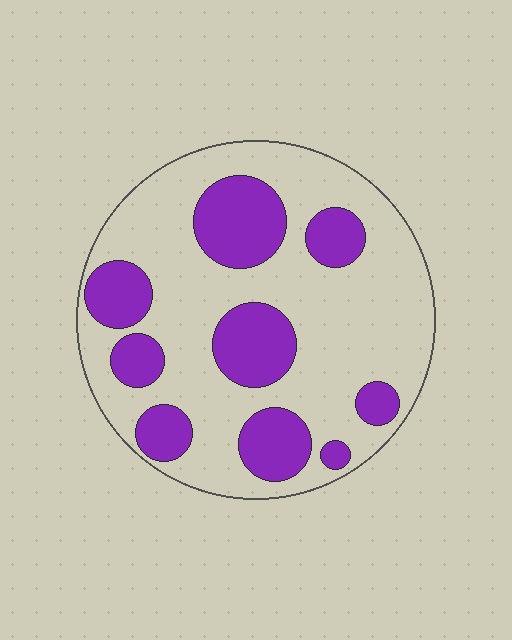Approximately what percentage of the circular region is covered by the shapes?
Approximately 30%.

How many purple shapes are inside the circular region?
9.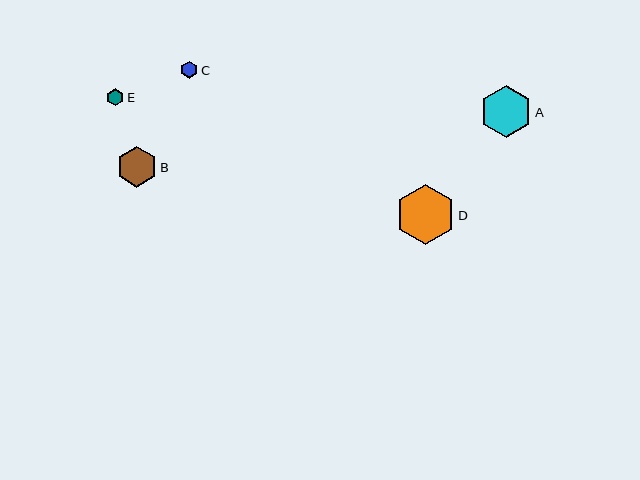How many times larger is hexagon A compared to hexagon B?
Hexagon A is approximately 1.3 times the size of hexagon B.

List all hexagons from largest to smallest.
From largest to smallest: D, A, B, C, E.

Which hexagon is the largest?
Hexagon D is the largest with a size of approximately 60 pixels.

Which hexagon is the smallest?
Hexagon E is the smallest with a size of approximately 17 pixels.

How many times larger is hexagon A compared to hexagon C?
Hexagon A is approximately 3.0 times the size of hexagon C.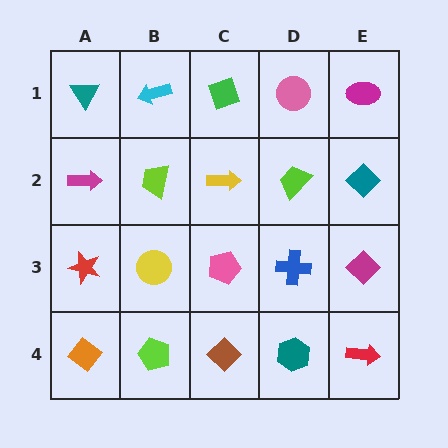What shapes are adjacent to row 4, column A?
A red star (row 3, column A), a lime pentagon (row 4, column B).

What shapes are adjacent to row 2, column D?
A pink circle (row 1, column D), a blue cross (row 3, column D), a yellow arrow (row 2, column C), a teal diamond (row 2, column E).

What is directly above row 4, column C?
A pink pentagon.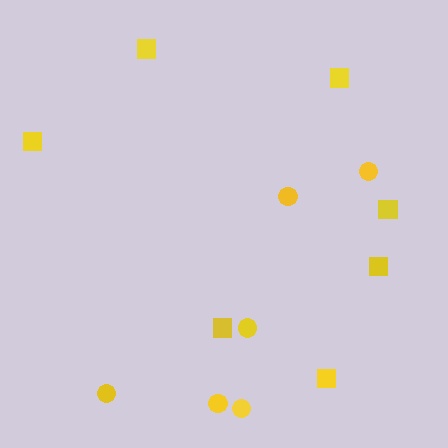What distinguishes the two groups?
There are 2 groups: one group of squares (7) and one group of circles (6).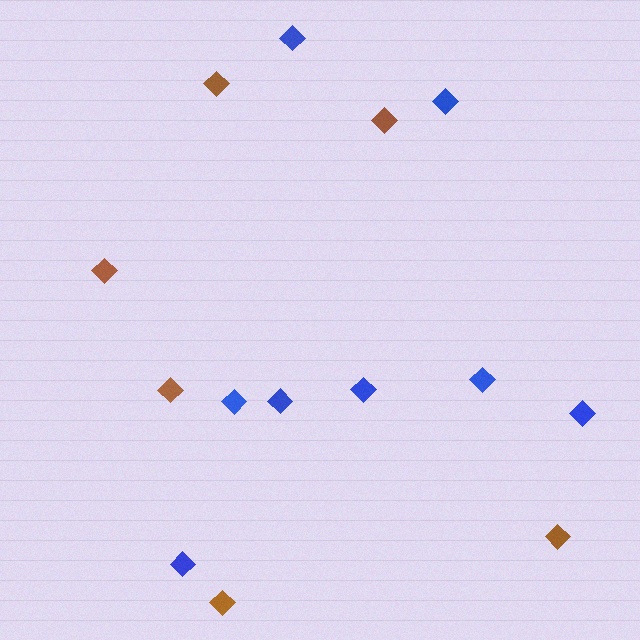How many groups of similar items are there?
There are 2 groups: one group of brown diamonds (6) and one group of blue diamonds (8).